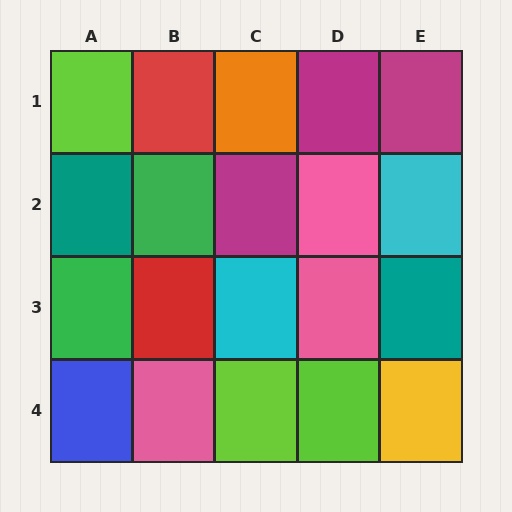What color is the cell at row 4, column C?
Lime.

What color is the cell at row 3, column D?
Pink.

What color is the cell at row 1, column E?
Magenta.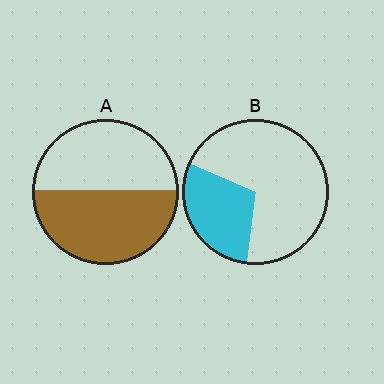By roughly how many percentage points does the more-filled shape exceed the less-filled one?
By roughly 20 percentage points (A over B).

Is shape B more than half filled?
No.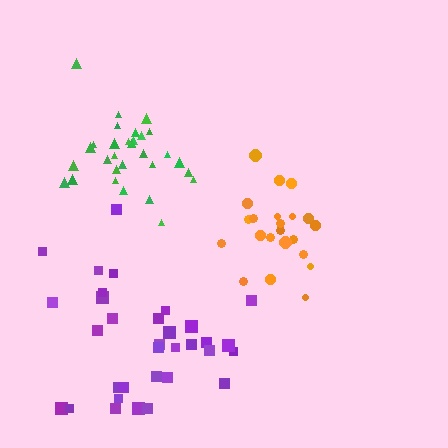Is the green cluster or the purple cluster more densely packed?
Green.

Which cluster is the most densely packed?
Green.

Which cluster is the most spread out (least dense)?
Purple.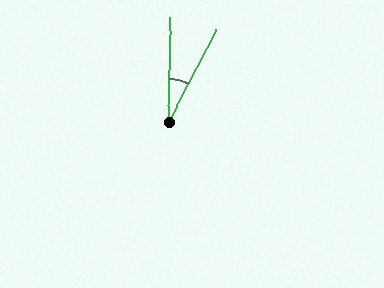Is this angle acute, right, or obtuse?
It is acute.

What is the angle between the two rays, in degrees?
Approximately 26 degrees.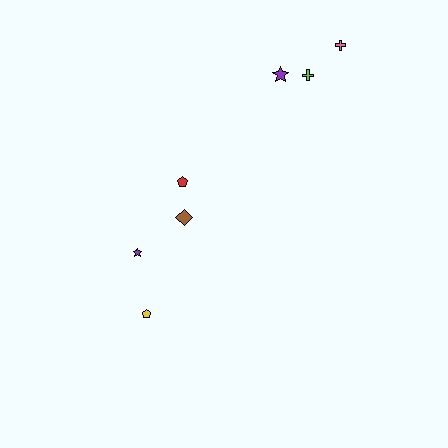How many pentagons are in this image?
There are 2 pentagons.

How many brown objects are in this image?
There is 1 brown object.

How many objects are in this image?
There are 7 objects.